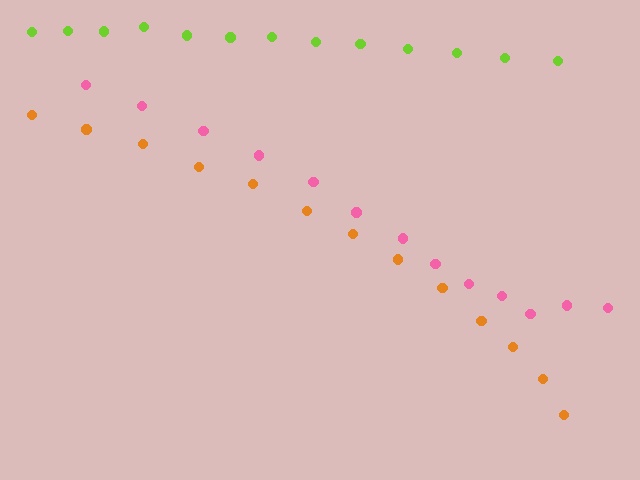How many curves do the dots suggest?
There are 3 distinct paths.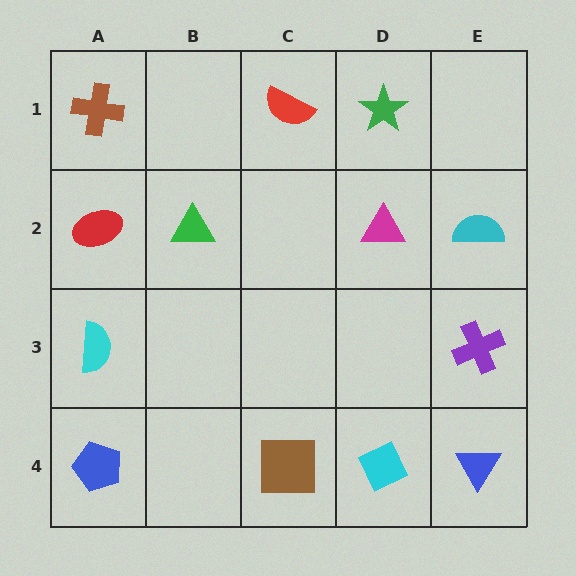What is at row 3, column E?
A purple cross.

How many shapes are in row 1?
3 shapes.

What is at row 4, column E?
A blue triangle.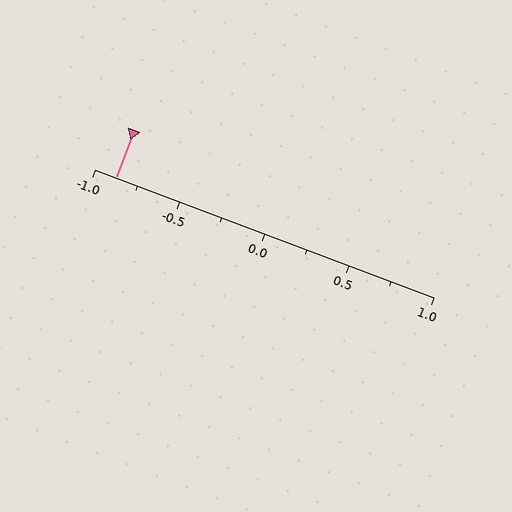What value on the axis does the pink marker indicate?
The marker indicates approximately -0.88.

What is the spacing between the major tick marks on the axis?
The major ticks are spaced 0.5 apart.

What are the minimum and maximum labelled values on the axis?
The axis runs from -1.0 to 1.0.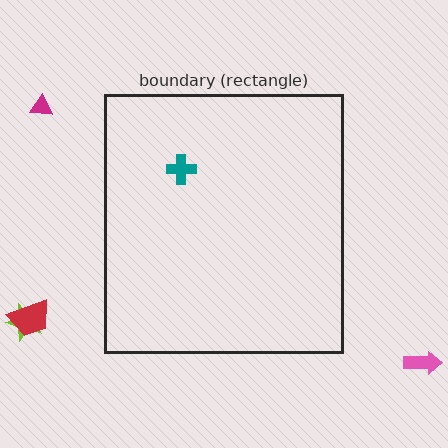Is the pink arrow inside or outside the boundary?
Outside.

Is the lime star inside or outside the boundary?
Outside.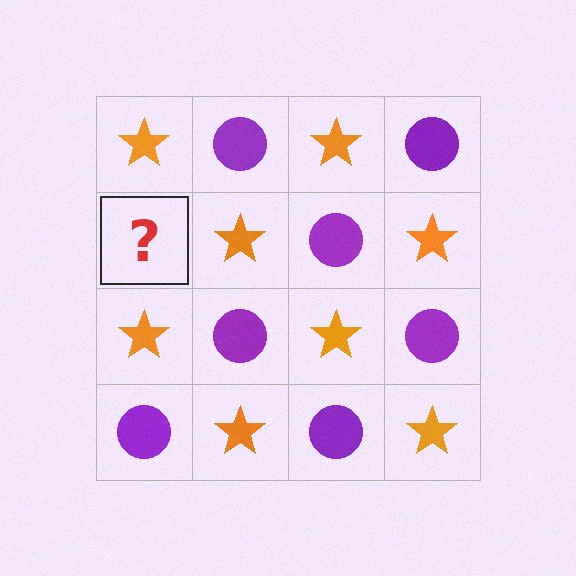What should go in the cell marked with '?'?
The missing cell should contain a purple circle.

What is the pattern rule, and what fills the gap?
The rule is that it alternates orange star and purple circle in a checkerboard pattern. The gap should be filled with a purple circle.